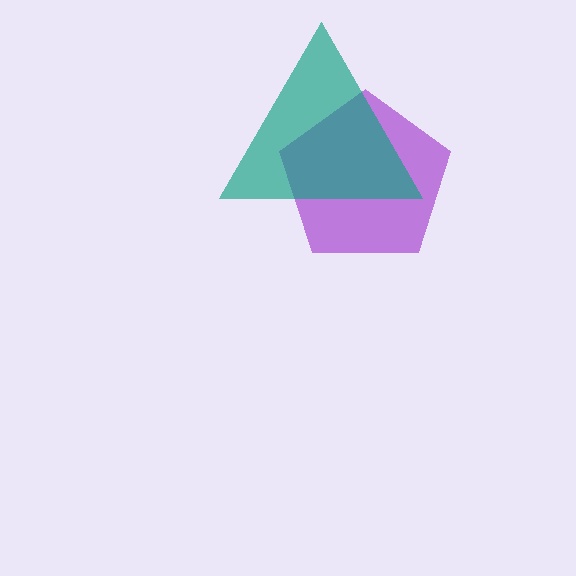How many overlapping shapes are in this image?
There are 2 overlapping shapes in the image.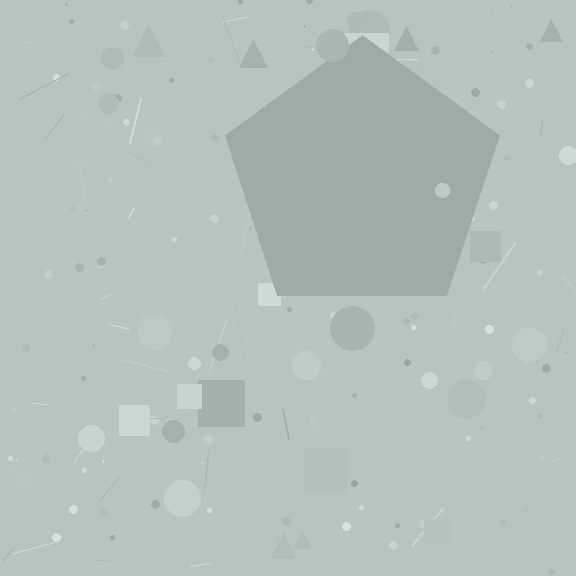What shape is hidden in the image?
A pentagon is hidden in the image.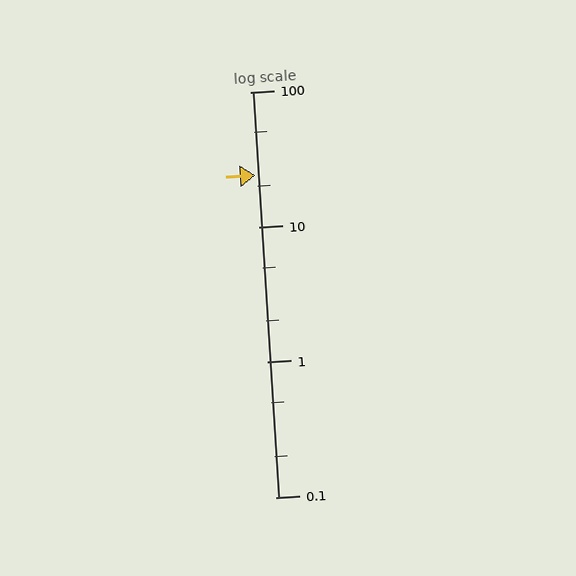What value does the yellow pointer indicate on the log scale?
The pointer indicates approximately 24.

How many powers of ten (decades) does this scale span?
The scale spans 3 decades, from 0.1 to 100.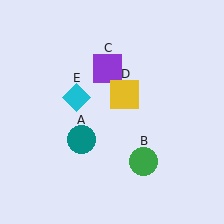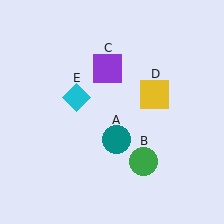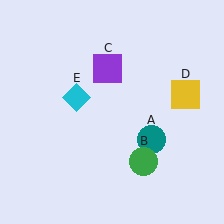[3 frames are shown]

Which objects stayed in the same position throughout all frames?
Green circle (object B) and purple square (object C) and cyan diamond (object E) remained stationary.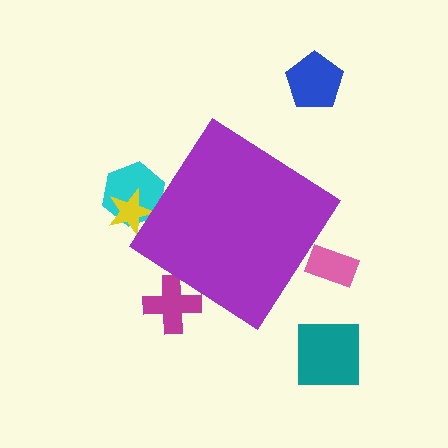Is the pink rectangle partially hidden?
Yes, the pink rectangle is partially hidden behind the purple diamond.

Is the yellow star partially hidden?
Yes, the yellow star is partially hidden behind the purple diamond.